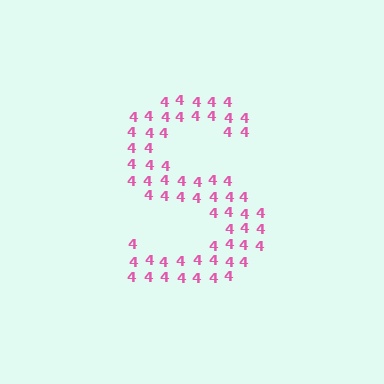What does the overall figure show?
The overall figure shows the letter S.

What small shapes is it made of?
It is made of small digit 4's.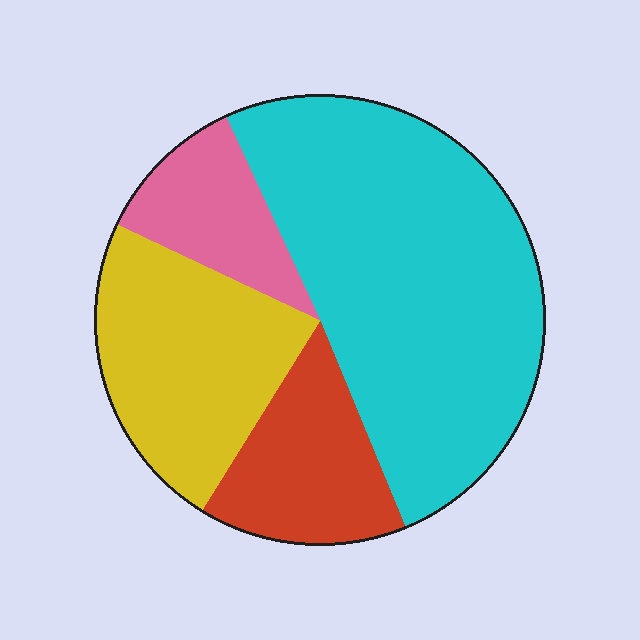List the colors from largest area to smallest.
From largest to smallest: cyan, yellow, red, pink.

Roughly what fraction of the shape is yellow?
Yellow takes up about one quarter (1/4) of the shape.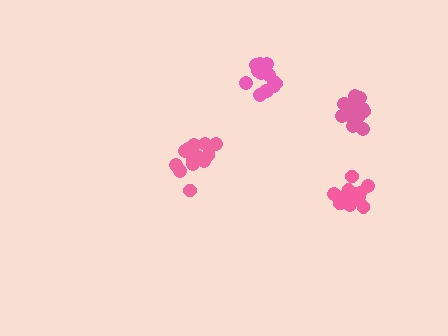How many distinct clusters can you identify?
There are 4 distinct clusters.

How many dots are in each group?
Group 1: 15 dots, Group 2: 14 dots, Group 3: 17 dots, Group 4: 14 dots (60 total).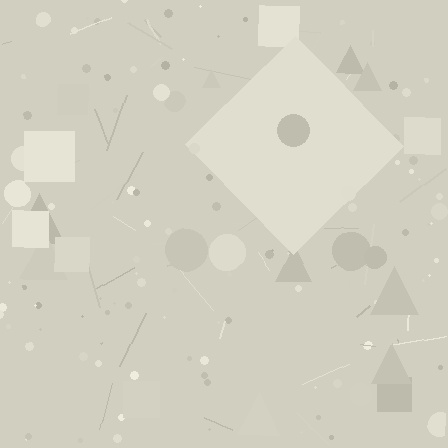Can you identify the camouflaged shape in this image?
The camouflaged shape is a diamond.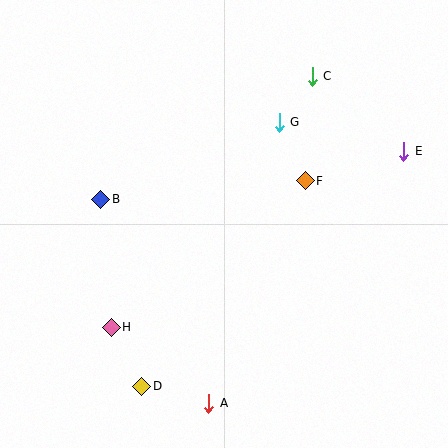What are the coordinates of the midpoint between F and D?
The midpoint between F and D is at (224, 284).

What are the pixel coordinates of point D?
Point D is at (142, 386).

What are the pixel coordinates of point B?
Point B is at (101, 199).